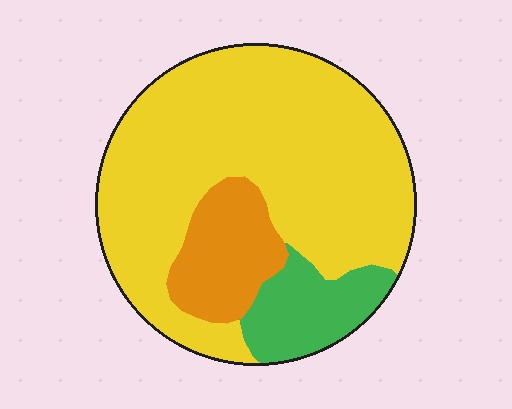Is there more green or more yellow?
Yellow.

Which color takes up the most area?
Yellow, at roughly 70%.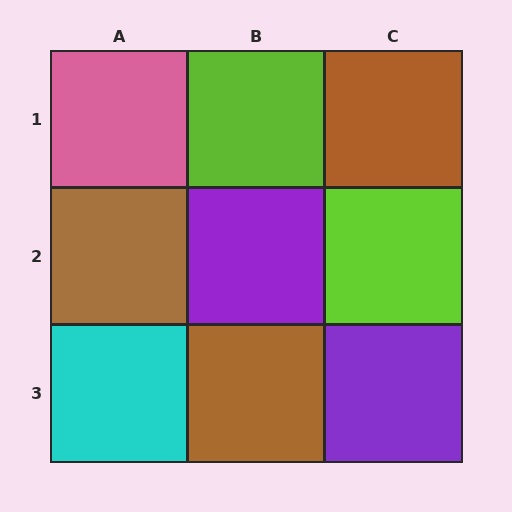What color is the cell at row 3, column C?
Purple.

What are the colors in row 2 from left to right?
Brown, purple, lime.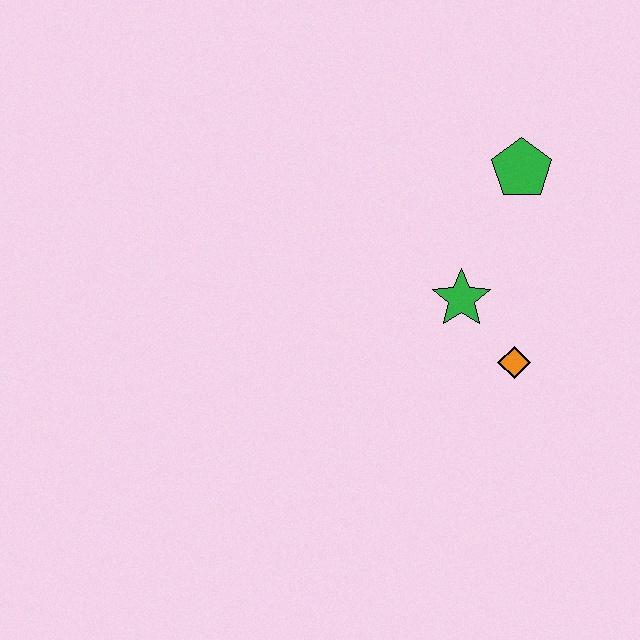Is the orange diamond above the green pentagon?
No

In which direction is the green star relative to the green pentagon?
The green star is below the green pentagon.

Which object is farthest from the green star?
The green pentagon is farthest from the green star.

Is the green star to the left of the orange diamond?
Yes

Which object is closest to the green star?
The orange diamond is closest to the green star.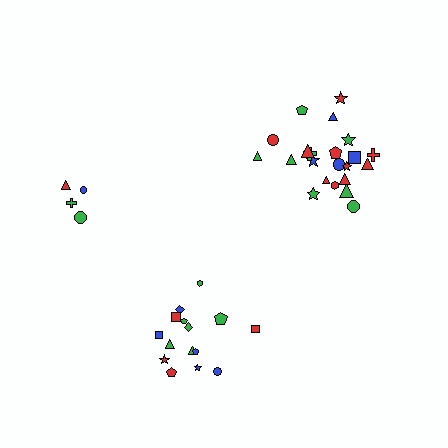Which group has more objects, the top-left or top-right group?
The top-right group.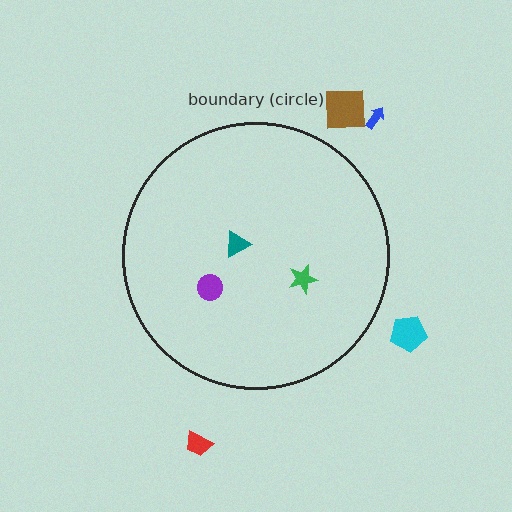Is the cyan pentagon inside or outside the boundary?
Outside.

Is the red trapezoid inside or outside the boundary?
Outside.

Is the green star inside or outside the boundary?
Inside.